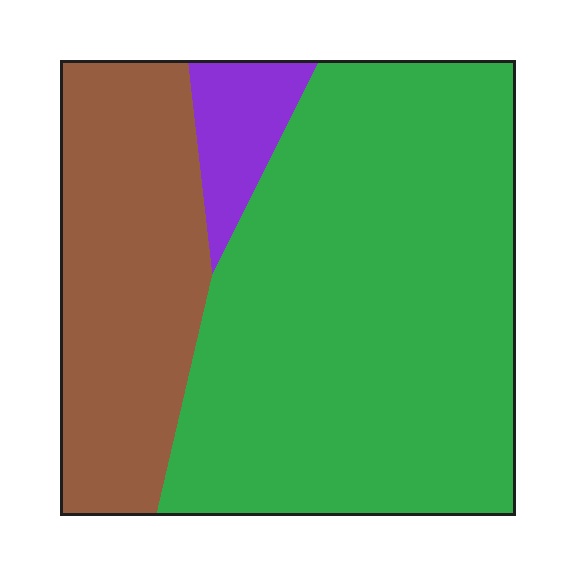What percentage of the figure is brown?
Brown takes up between a sixth and a third of the figure.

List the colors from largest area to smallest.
From largest to smallest: green, brown, purple.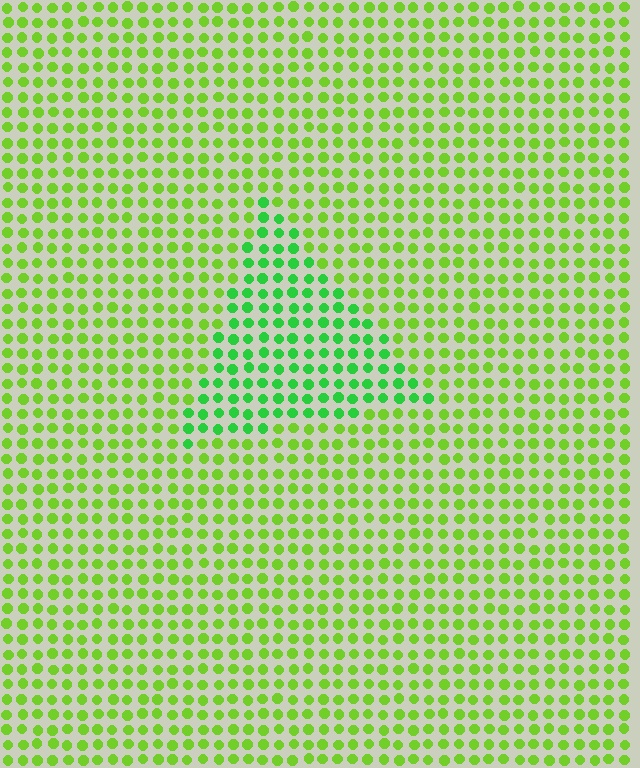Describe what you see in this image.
The image is filled with small lime elements in a uniform arrangement. A triangle-shaped region is visible where the elements are tinted to a slightly different hue, forming a subtle color boundary.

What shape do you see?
I see a triangle.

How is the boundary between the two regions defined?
The boundary is defined purely by a slight shift in hue (about 34 degrees). Spacing, size, and orientation are identical on both sides.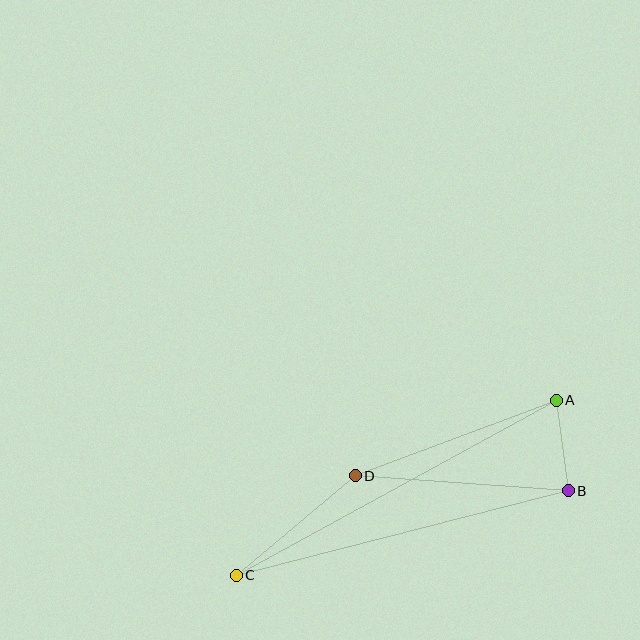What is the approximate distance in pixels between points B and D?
The distance between B and D is approximately 214 pixels.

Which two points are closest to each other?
Points A and B are closest to each other.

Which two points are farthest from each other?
Points A and C are farthest from each other.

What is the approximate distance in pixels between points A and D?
The distance between A and D is approximately 215 pixels.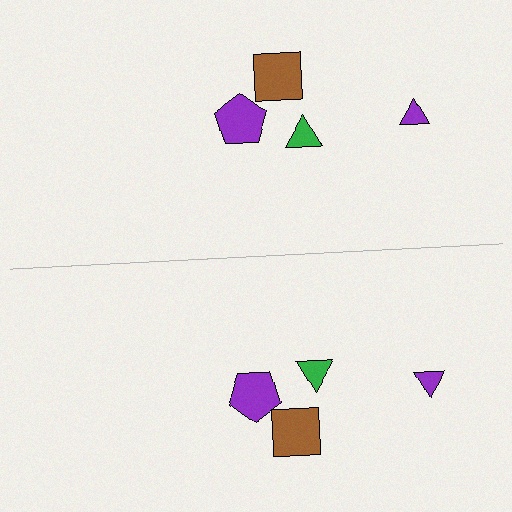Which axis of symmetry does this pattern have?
The pattern has a horizontal axis of symmetry running through the center of the image.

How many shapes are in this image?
There are 8 shapes in this image.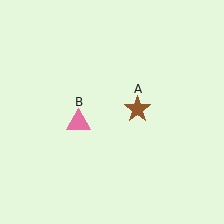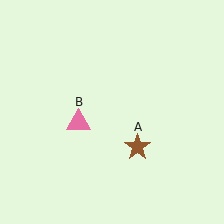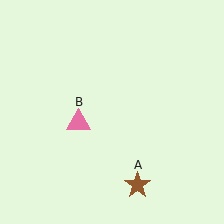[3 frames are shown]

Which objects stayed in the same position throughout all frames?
Pink triangle (object B) remained stationary.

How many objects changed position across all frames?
1 object changed position: brown star (object A).